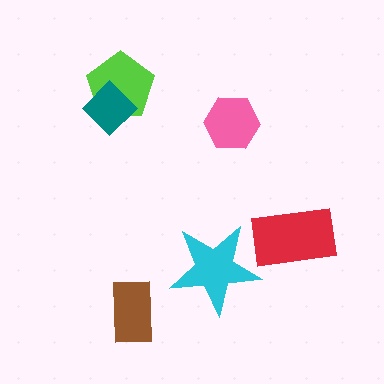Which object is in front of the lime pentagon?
The teal diamond is in front of the lime pentagon.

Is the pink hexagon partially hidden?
No, no other shape covers it.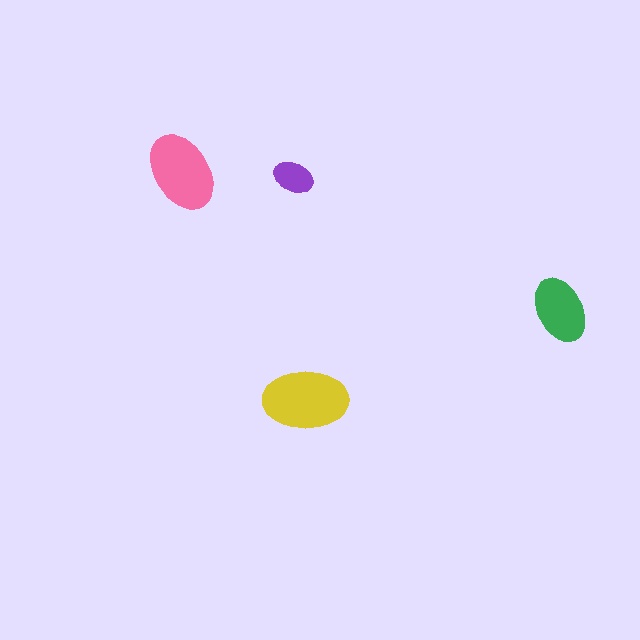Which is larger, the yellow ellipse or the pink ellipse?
The yellow one.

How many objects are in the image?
There are 4 objects in the image.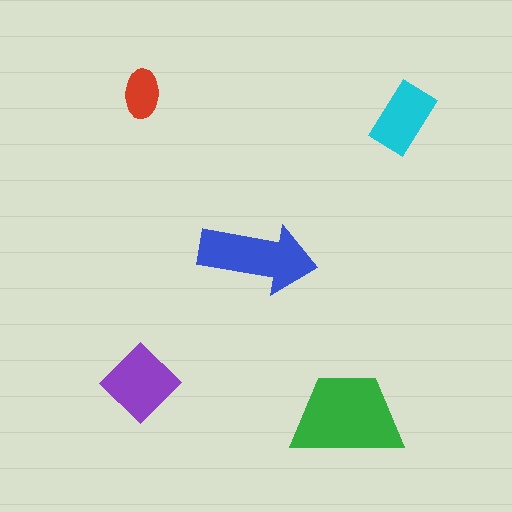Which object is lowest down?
The green trapezoid is bottommost.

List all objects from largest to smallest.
The green trapezoid, the blue arrow, the purple diamond, the cyan rectangle, the red ellipse.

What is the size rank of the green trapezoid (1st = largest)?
1st.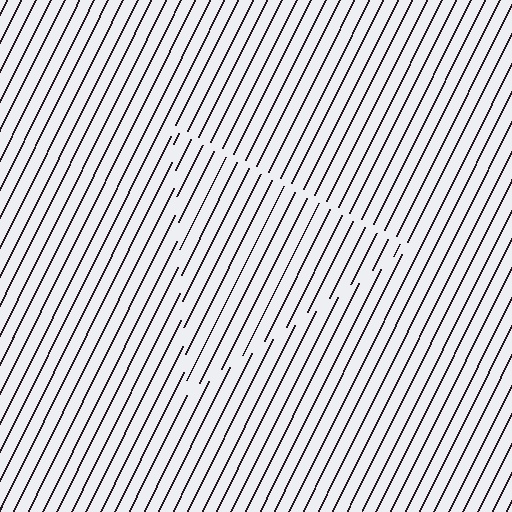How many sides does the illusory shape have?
3 sides — the line-ends trace a triangle.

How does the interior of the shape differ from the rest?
The interior of the shape contains the same grating, shifted by half a period — the contour is defined by the phase discontinuity where line-ends from the inner and outer gratings abut.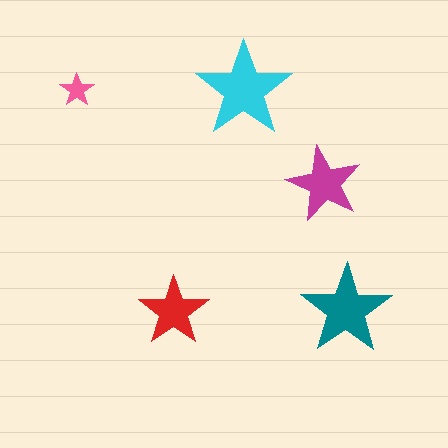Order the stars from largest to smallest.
the cyan one, the teal one, the magenta one, the red one, the pink one.